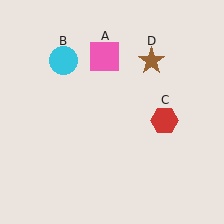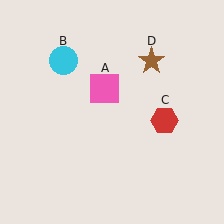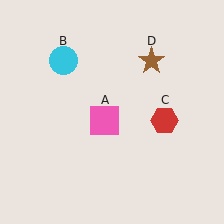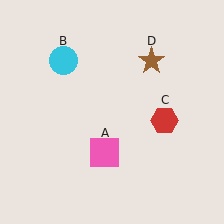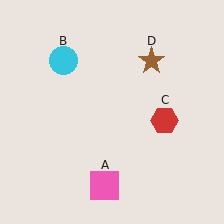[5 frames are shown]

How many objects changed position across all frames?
1 object changed position: pink square (object A).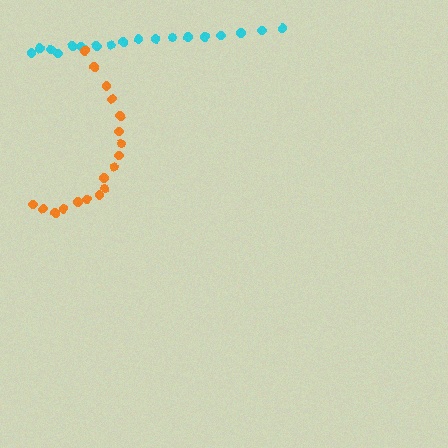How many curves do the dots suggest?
There are 2 distinct paths.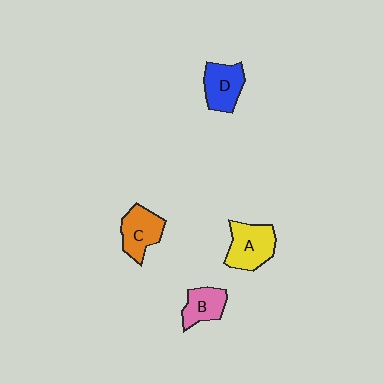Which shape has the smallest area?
Shape B (pink).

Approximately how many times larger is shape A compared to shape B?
Approximately 1.4 times.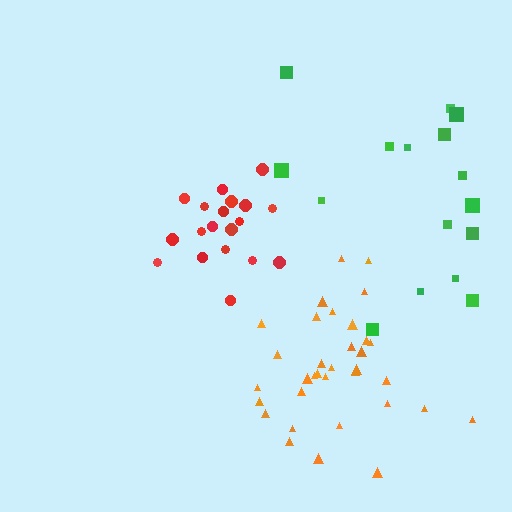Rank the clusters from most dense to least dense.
red, orange, green.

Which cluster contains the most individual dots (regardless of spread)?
Orange (34).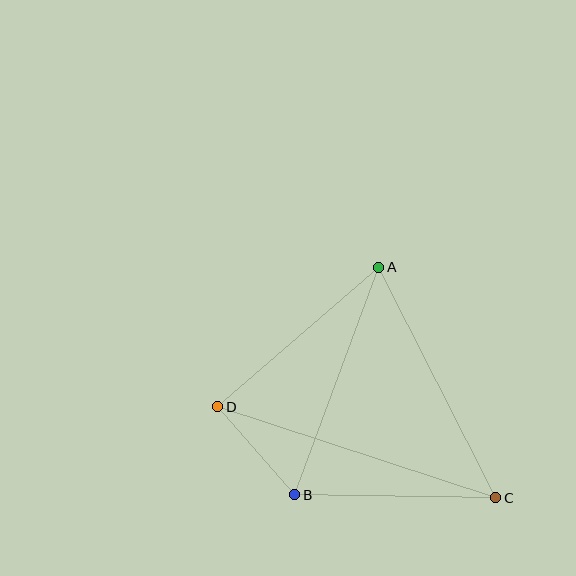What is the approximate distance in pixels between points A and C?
The distance between A and C is approximately 258 pixels.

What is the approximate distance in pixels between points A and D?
The distance between A and D is approximately 213 pixels.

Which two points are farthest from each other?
Points C and D are farthest from each other.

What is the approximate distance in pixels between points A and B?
The distance between A and B is approximately 243 pixels.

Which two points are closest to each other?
Points B and D are closest to each other.